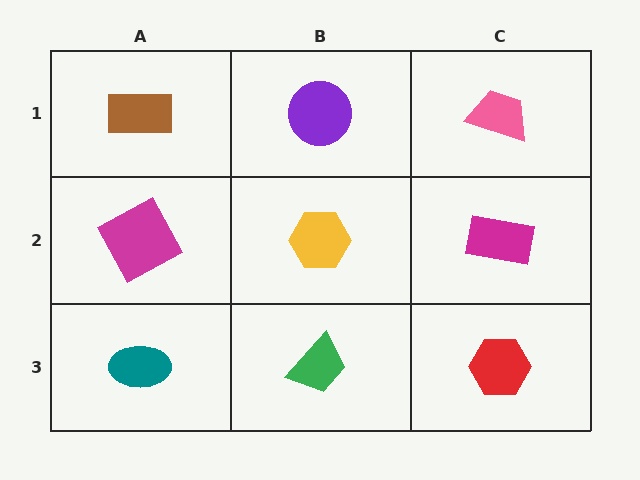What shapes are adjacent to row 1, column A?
A magenta square (row 2, column A), a purple circle (row 1, column B).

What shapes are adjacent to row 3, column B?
A yellow hexagon (row 2, column B), a teal ellipse (row 3, column A), a red hexagon (row 3, column C).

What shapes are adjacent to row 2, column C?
A pink trapezoid (row 1, column C), a red hexagon (row 3, column C), a yellow hexagon (row 2, column B).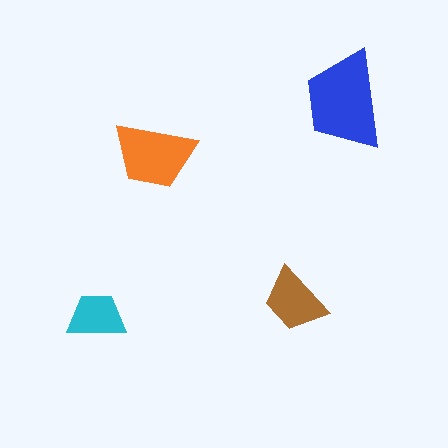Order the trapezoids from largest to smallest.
the blue one, the orange one, the brown one, the cyan one.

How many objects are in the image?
There are 4 objects in the image.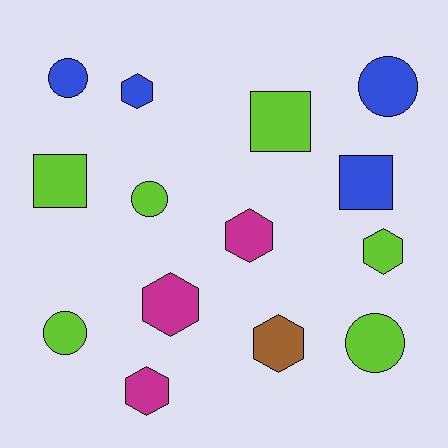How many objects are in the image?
There are 14 objects.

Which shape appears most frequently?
Hexagon, with 6 objects.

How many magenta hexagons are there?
There are 3 magenta hexagons.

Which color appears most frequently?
Lime, with 6 objects.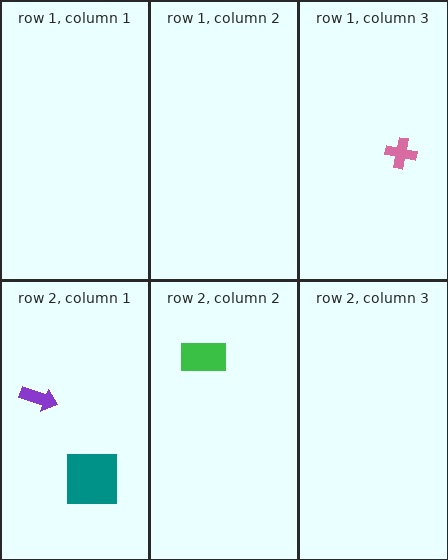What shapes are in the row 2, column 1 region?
The purple arrow, the teal square.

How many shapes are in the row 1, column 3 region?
1.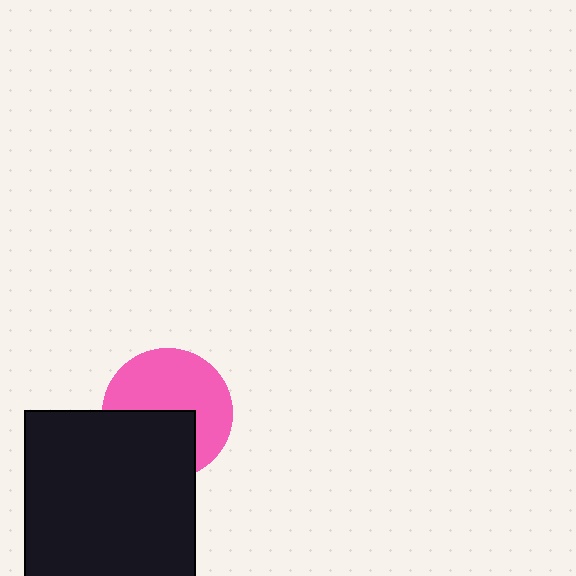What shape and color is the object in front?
The object in front is a black square.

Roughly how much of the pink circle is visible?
About half of it is visible (roughly 59%).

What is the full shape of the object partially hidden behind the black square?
The partially hidden object is a pink circle.